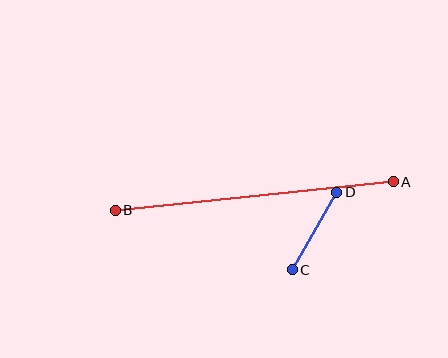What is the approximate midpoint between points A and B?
The midpoint is at approximately (254, 196) pixels.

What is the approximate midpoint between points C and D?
The midpoint is at approximately (315, 231) pixels.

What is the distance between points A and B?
The distance is approximately 280 pixels.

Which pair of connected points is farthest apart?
Points A and B are farthest apart.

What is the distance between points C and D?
The distance is approximately 89 pixels.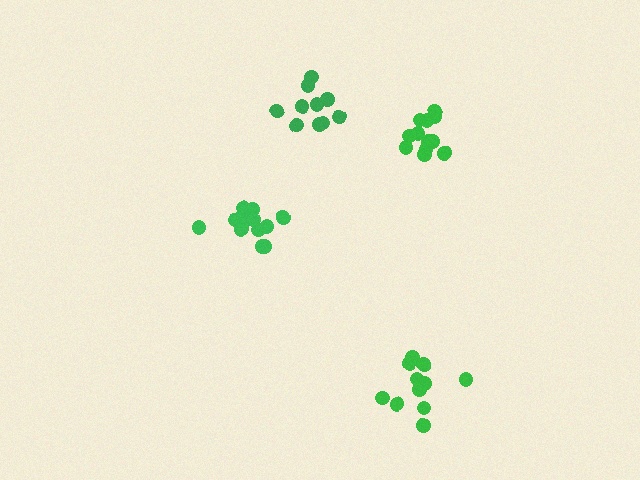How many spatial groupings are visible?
There are 4 spatial groupings.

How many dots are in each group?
Group 1: 11 dots, Group 2: 15 dots, Group 3: 10 dots, Group 4: 12 dots (48 total).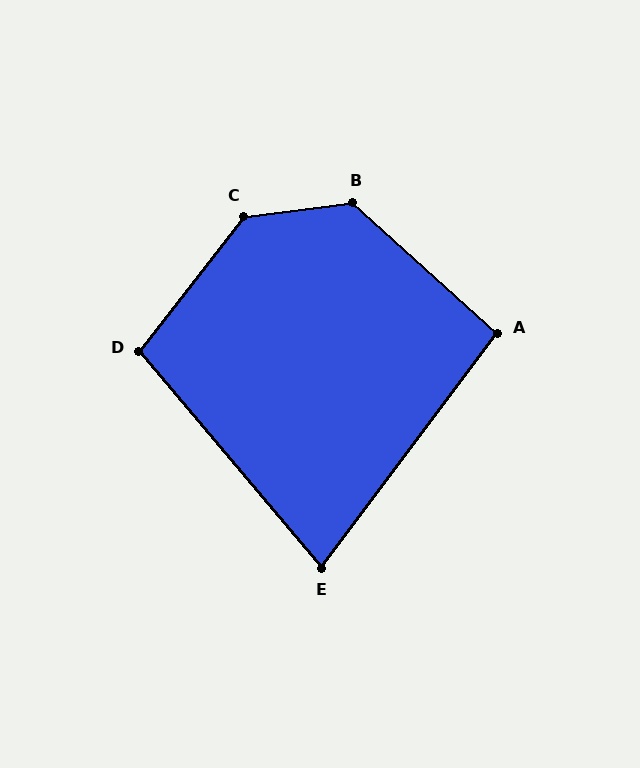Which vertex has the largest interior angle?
C, at approximately 135 degrees.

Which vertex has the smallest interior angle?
E, at approximately 77 degrees.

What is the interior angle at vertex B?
Approximately 131 degrees (obtuse).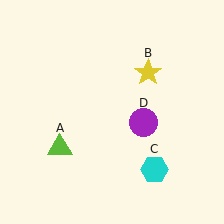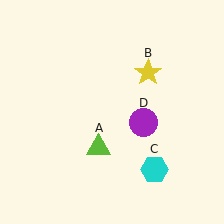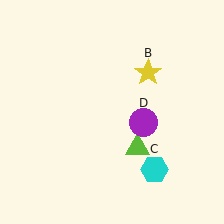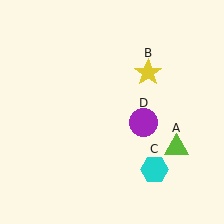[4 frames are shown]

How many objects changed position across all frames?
1 object changed position: lime triangle (object A).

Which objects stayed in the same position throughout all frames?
Yellow star (object B) and cyan hexagon (object C) and purple circle (object D) remained stationary.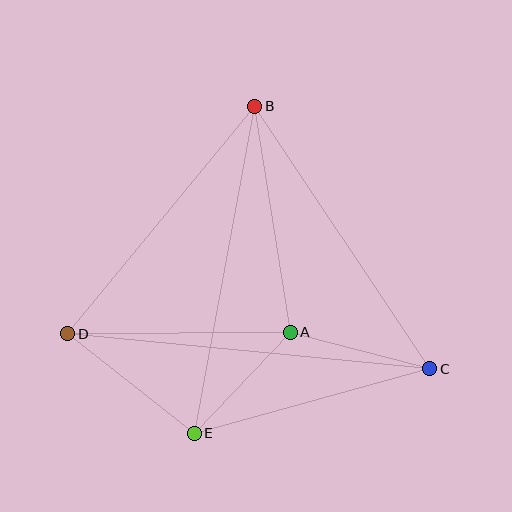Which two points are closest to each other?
Points A and E are closest to each other.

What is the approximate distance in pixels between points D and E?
The distance between D and E is approximately 161 pixels.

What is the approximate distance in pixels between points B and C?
The distance between B and C is approximately 315 pixels.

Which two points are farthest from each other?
Points C and D are farthest from each other.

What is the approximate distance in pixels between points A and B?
The distance between A and B is approximately 229 pixels.